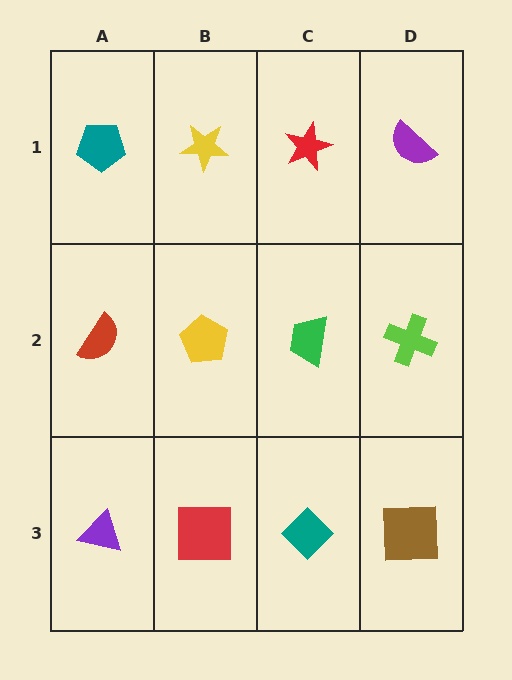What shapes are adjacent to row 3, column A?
A red semicircle (row 2, column A), a red square (row 3, column B).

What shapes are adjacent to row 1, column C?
A green trapezoid (row 2, column C), a yellow star (row 1, column B), a purple semicircle (row 1, column D).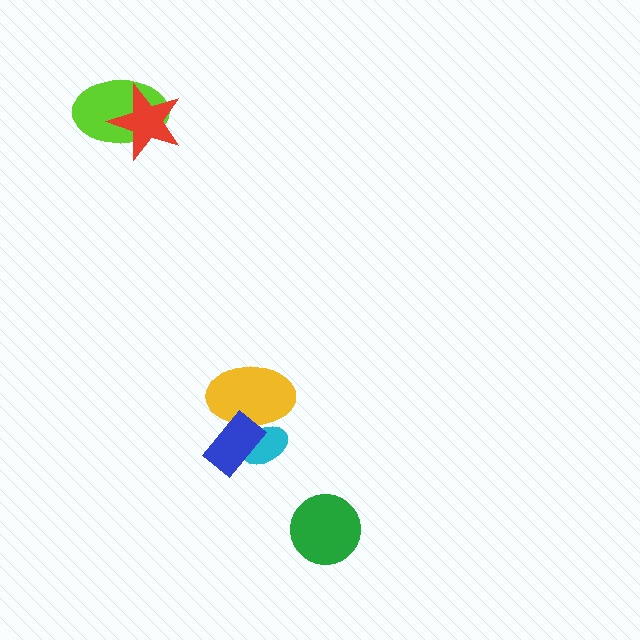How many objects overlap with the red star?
1 object overlaps with the red star.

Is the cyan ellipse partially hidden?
Yes, it is partially covered by another shape.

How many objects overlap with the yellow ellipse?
2 objects overlap with the yellow ellipse.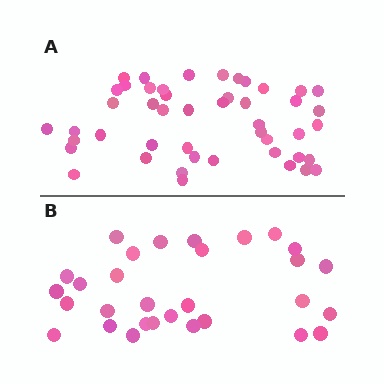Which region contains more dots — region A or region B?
Region A (the top region) has more dots.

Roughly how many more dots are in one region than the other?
Region A has approximately 15 more dots than region B.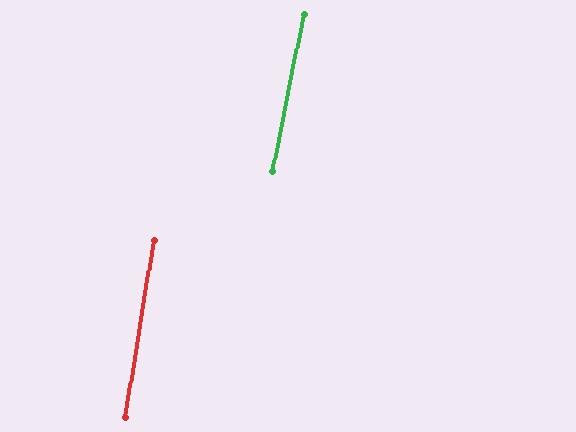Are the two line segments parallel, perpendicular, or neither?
Parallel — their directions differ by only 2.0°.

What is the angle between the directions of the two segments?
Approximately 2 degrees.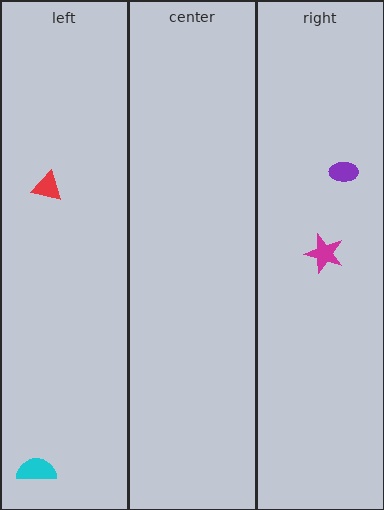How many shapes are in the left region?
2.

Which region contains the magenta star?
The right region.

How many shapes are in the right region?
2.